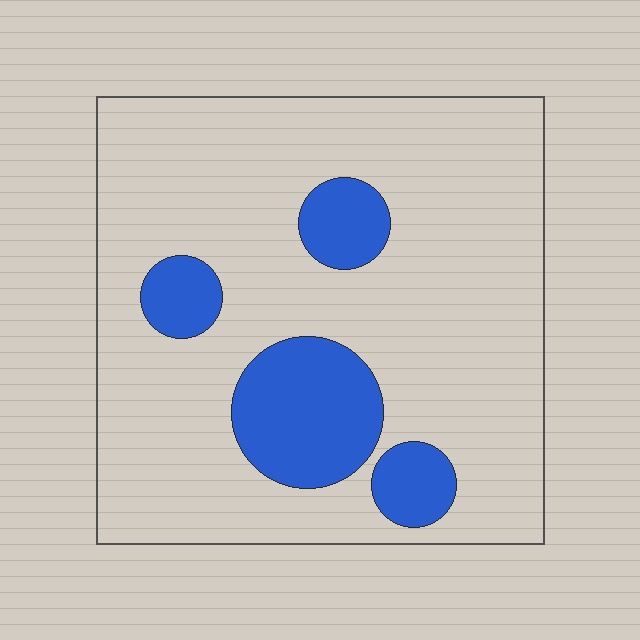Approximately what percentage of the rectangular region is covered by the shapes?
Approximately 20%.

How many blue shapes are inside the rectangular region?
4.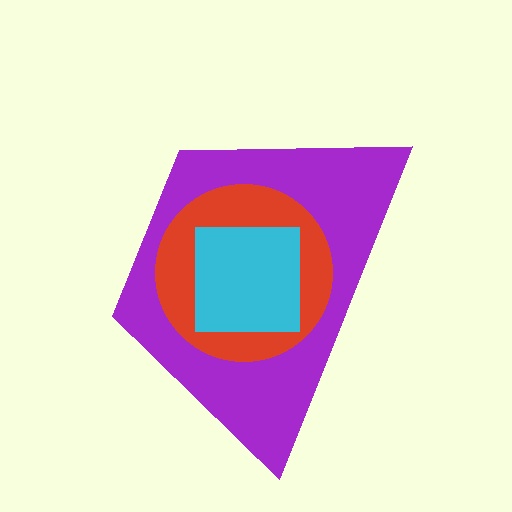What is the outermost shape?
The purple trapezoid.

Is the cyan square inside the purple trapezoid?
Yes.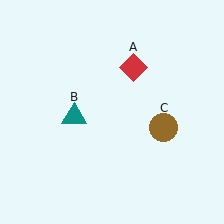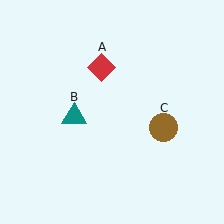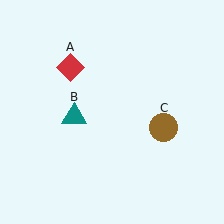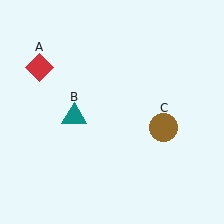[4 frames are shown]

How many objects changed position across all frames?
1 object changed position: red diamond (object A).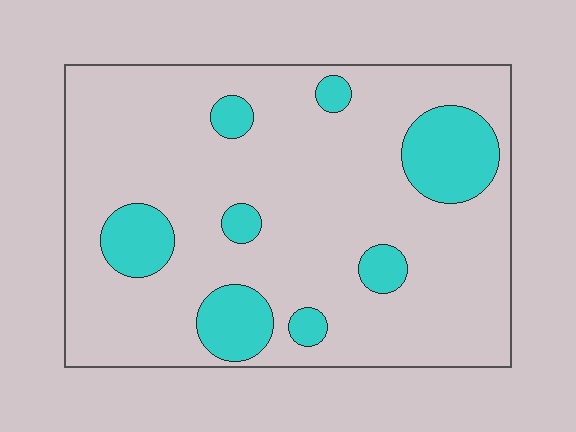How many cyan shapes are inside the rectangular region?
8.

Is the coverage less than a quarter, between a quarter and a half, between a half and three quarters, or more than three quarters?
Less than a quarter.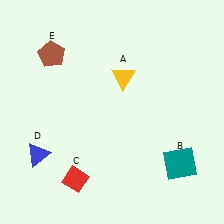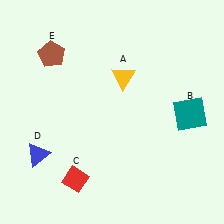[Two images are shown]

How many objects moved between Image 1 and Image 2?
1 object moved between the two images.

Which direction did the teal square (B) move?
The teal square (B) moved up.